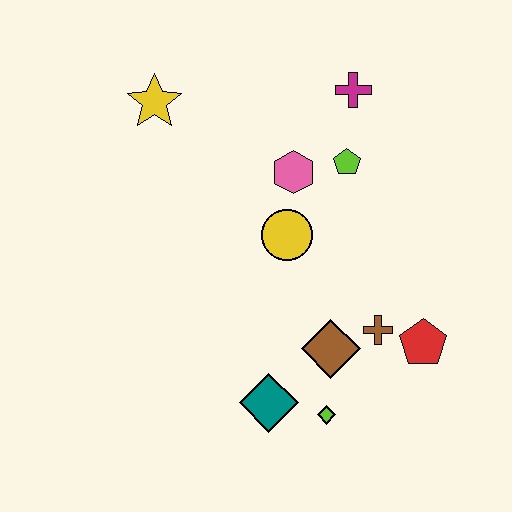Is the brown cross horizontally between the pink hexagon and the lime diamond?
No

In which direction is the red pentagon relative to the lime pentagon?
The red pentagon is below the lime pentagon.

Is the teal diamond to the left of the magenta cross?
Yes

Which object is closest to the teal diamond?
The lime diamond is closest to the teal diamond.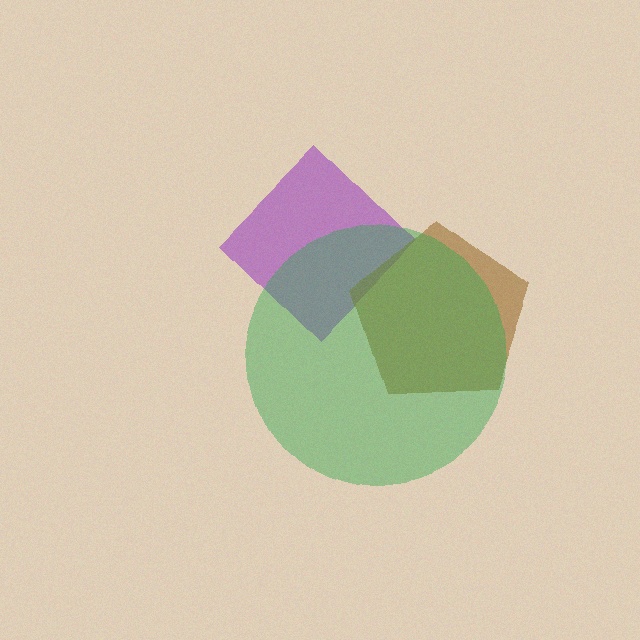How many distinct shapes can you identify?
There are 3 distinct shapes: a purple diamond, a brown pentagon, a green circle.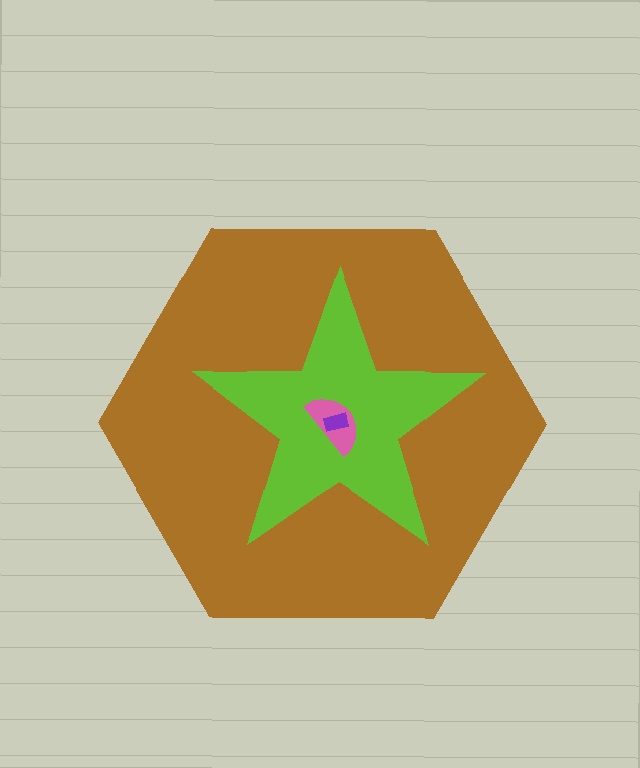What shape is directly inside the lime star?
The pink semicircle.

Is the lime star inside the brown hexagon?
Yes.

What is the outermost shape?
The brown hexagon.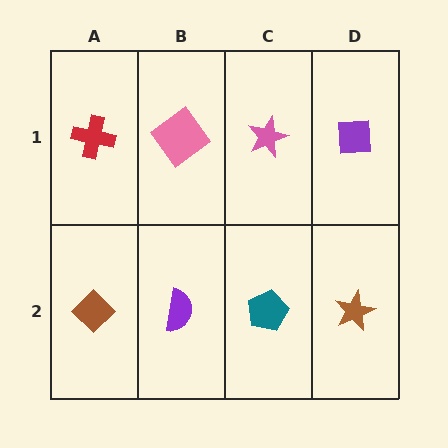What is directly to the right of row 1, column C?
A purple square.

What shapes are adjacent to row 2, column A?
A red cross (row 1, column A), a purple semicircle (row 2, column B).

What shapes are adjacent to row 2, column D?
A purple square (row 1, column D), a teal pentagon (row 2, column C).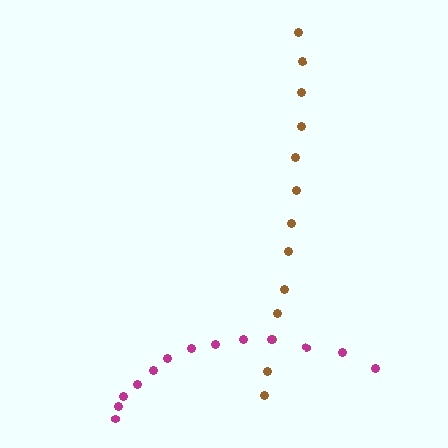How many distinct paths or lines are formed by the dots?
There are 2 distinct paths.